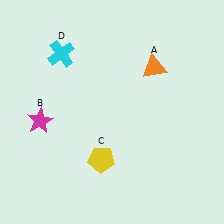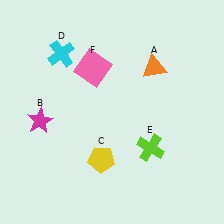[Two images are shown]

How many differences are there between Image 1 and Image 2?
There are 2 differences between the two images.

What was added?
A lime cross (E), a pink square (F) were added in Image 2.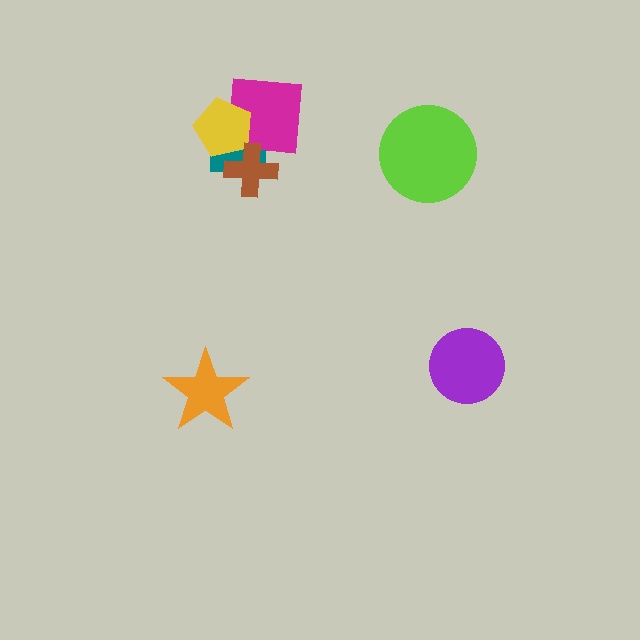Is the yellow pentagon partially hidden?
Yes, it is partially covered by another shape.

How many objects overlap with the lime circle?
0 objects overlap with the lime circle.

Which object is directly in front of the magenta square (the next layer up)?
The yellow pentagon is directly in front of the magenta square.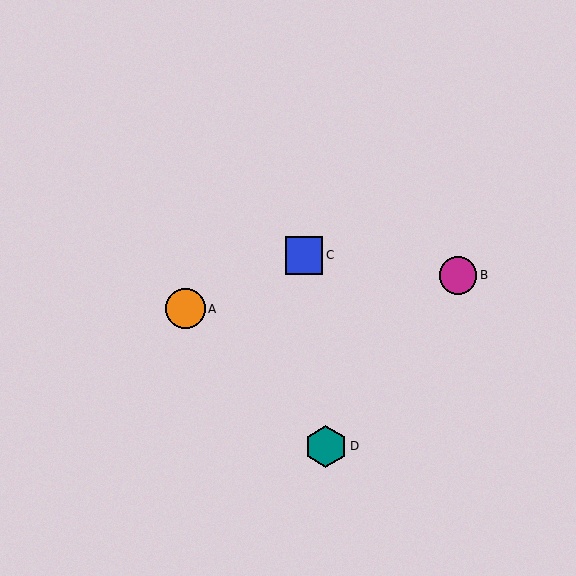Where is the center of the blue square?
The center of the blue square is at (304, 255).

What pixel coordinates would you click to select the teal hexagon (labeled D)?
Click at (326, 446) to select the teal hexagon D.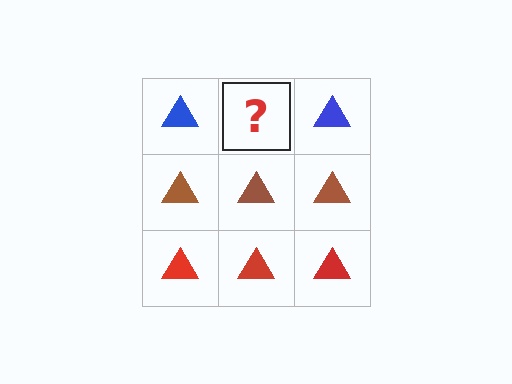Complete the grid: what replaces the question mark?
The question mark should be replaced with a blue triangle.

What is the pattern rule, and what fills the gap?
The rule is that each row has a consistent color. The gap should be filled with a blue triangle.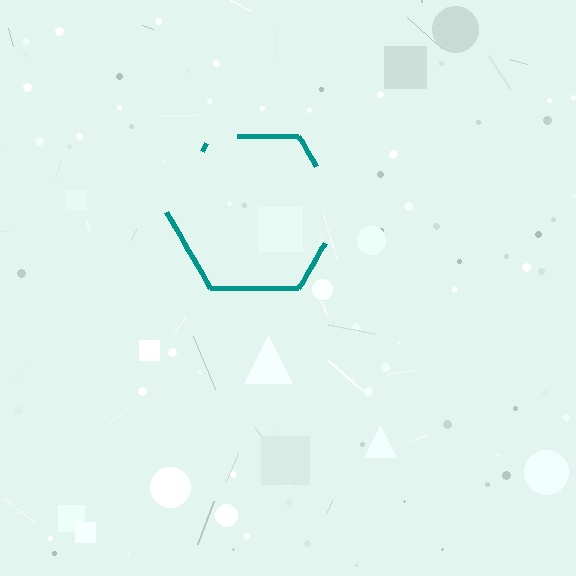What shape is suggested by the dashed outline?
The dashed outline suggests a hexagon.